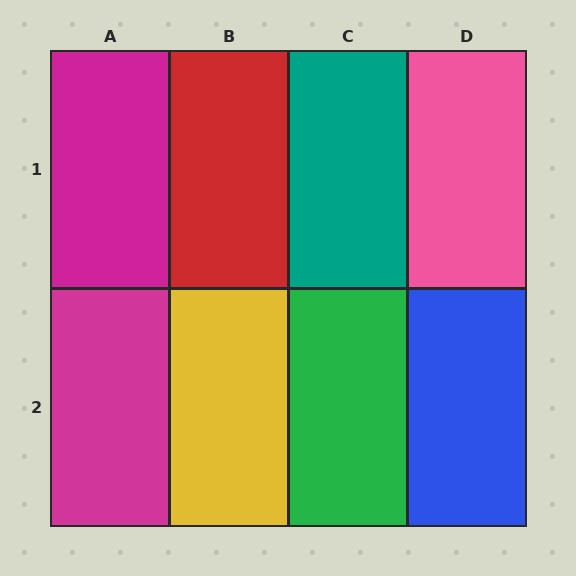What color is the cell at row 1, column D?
Pink.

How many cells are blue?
1 cell is blue.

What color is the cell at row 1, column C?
Teal.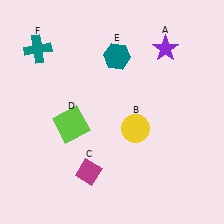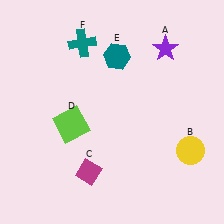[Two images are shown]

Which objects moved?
The objects that moved are: the yellow circle (B), the teal cross (F).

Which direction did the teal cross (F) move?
The teal cross (F) moved right.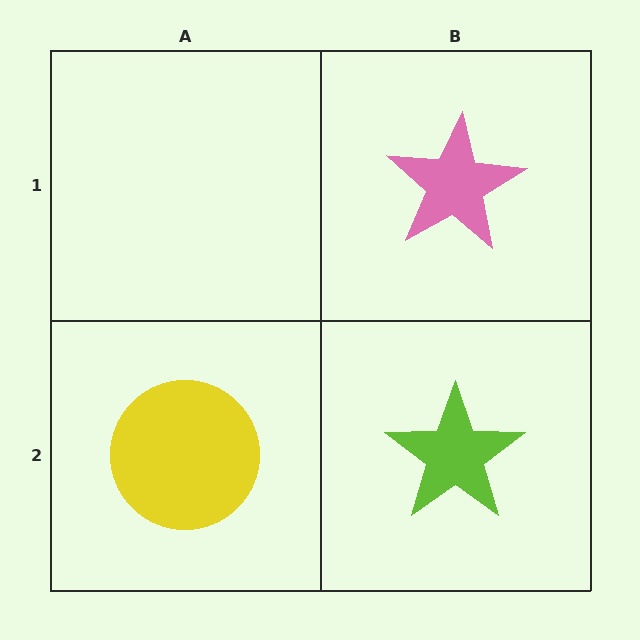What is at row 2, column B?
A lime star.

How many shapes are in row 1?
1 shape.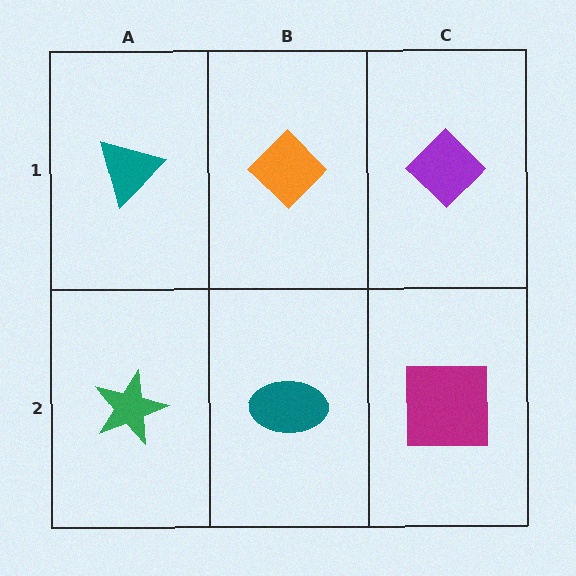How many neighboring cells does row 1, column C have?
2.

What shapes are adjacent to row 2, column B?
An orange diamond (row 1, column B), a green star (row 2, column A), a magenta square (row 2, column C).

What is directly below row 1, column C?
A magenta square.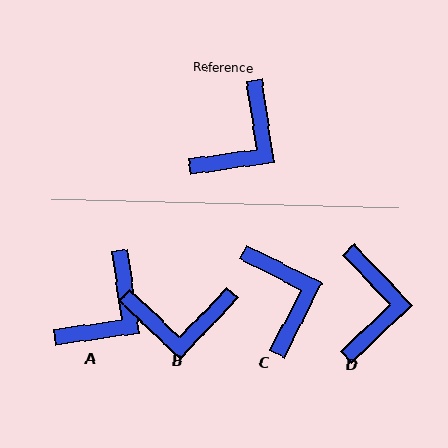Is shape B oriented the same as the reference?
No, it is off by about 52 degrees.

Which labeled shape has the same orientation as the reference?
A.